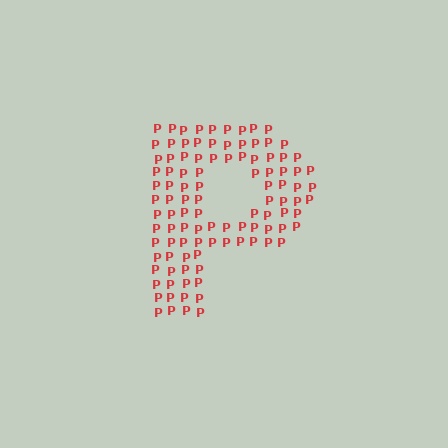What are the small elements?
The small elements are letter P's.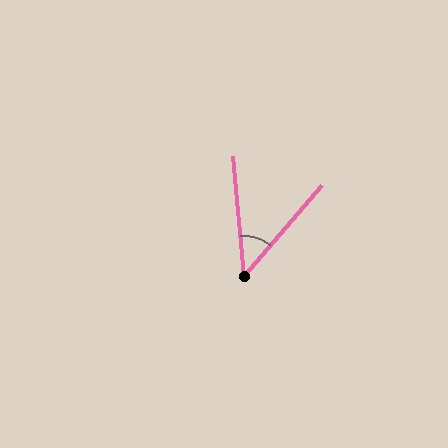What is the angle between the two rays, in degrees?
Approximately 45 degrees.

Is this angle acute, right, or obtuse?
It is acute.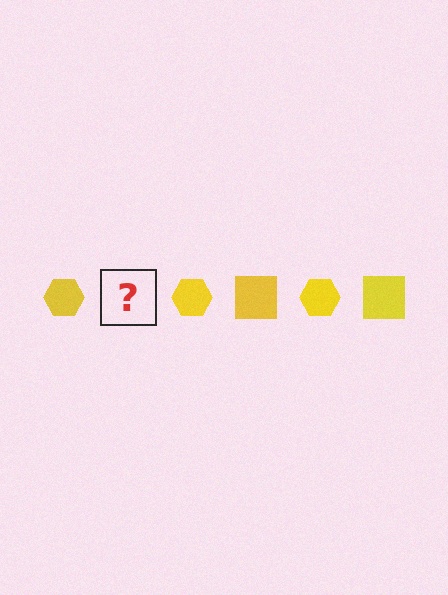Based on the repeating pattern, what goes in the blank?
The blank should be a yellow square.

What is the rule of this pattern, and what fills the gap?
The rule is that the pattern cycles through hexagon, square shapes in yellow. The gap should be filled with a yellow square.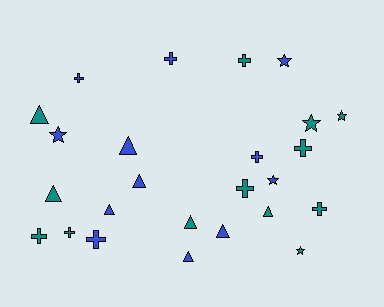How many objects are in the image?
There are 25 objects.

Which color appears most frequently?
Teal, with 13 objects.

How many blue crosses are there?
There are 4 blue crosses.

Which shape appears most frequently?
Cross, with 10 objects.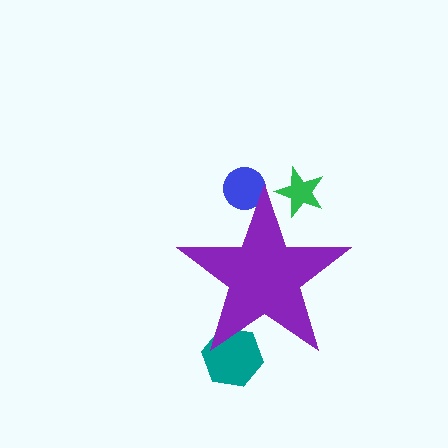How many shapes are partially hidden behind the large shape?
3 shapes are partially hidden.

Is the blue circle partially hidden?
Yes, the blue circle is partially hidden behind the purple star.